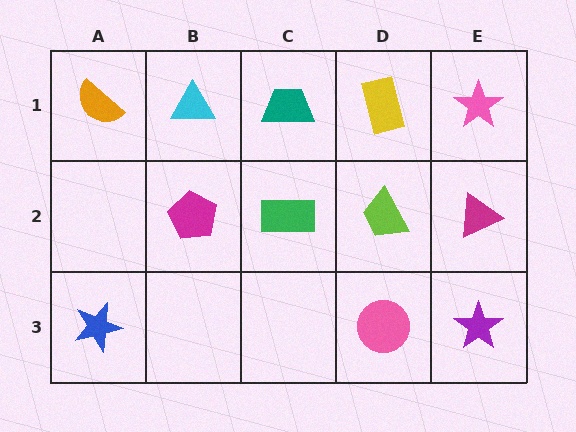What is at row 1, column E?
A pink star.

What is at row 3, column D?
A pink circle.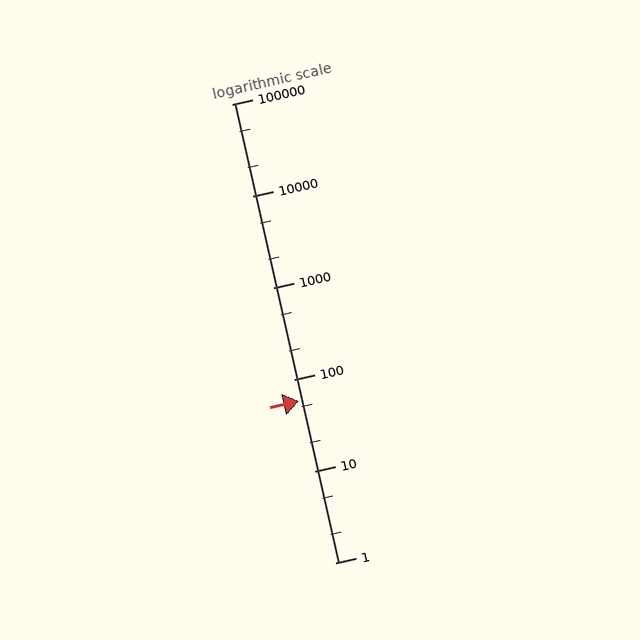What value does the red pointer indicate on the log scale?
The pointer indicates approximately 58.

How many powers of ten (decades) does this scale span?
The scale spans 5 decades, from 1 to 100000.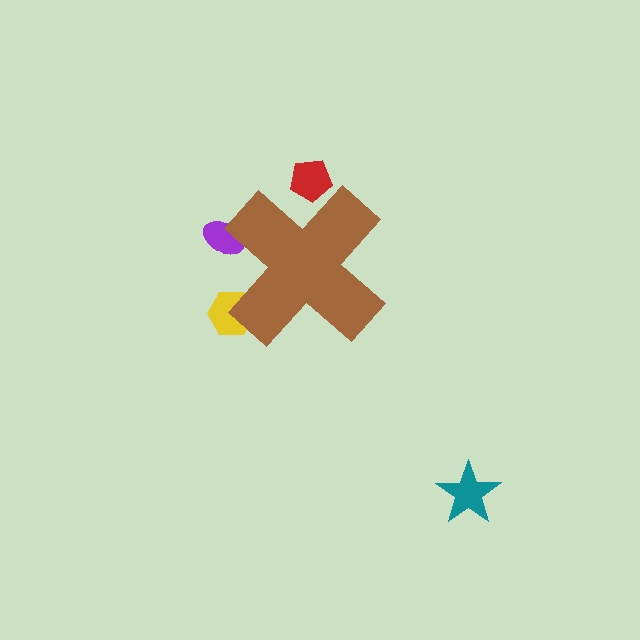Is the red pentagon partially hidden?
Yes, the red pentagon is partially hidden behind the brown cross.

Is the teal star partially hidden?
No, the teal star is fully visible.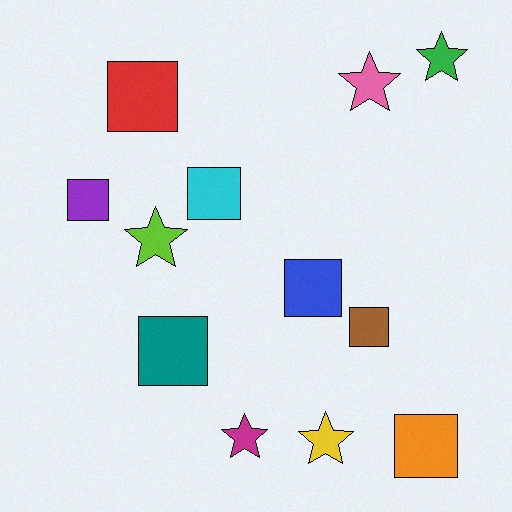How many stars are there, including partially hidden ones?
There are 5 stars.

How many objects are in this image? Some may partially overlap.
There are 12 objects.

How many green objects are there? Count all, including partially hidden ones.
There is 1 green object.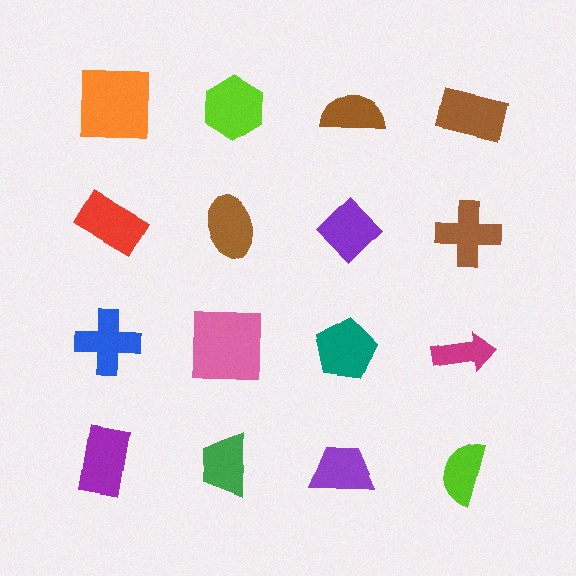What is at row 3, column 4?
A magenta arrow.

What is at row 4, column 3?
A purple trapezoid.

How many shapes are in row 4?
4 shapes.